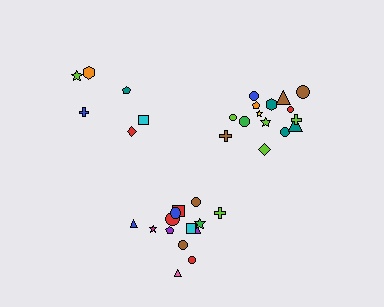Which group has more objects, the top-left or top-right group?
The top-right group.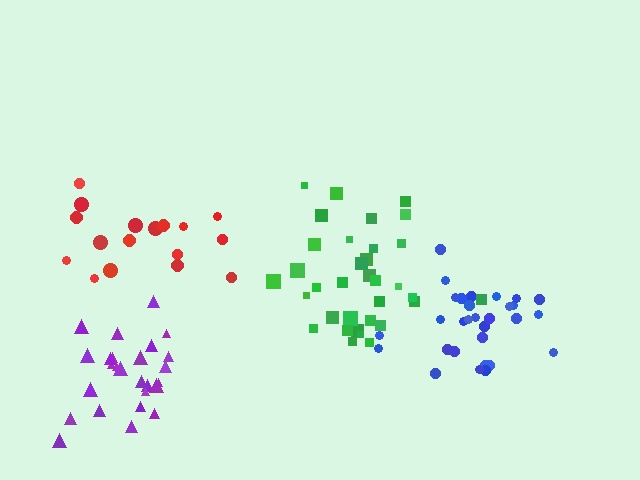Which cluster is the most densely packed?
Purple.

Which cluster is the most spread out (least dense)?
Red.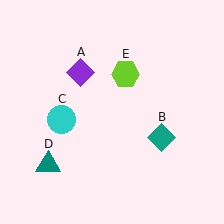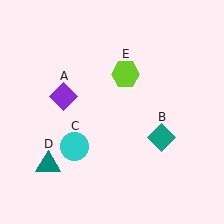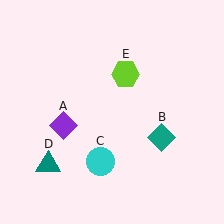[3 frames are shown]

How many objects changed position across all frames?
2 objects changed position: purple diamond (object A), cyan circle (object C).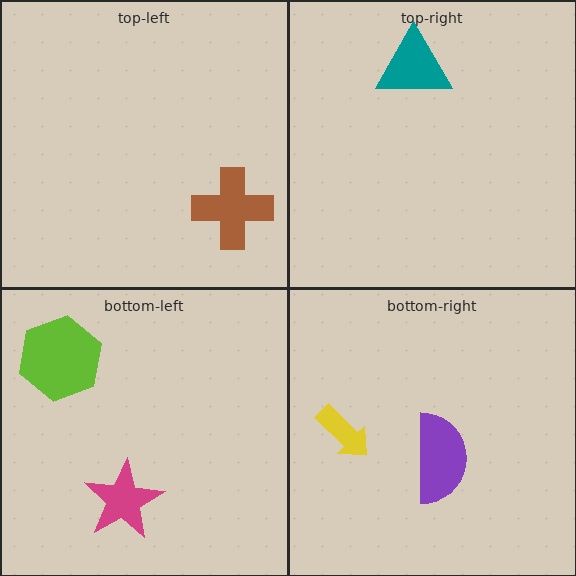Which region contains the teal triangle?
The top-right region.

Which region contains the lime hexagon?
The bottom-left region.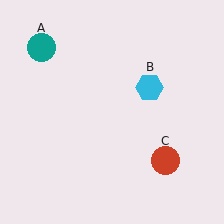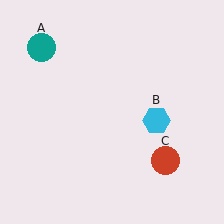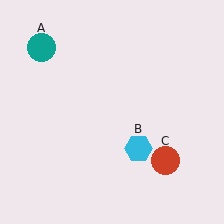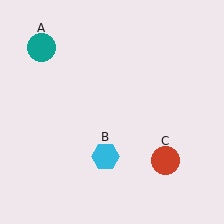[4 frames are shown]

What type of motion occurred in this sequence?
The cyan hexagon (object B) rotated clockwise around the center of the scene.